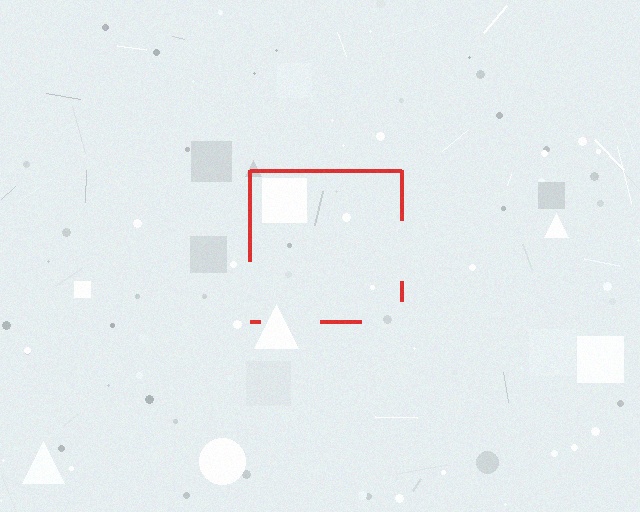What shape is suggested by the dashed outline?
The dashed outline suggests a square.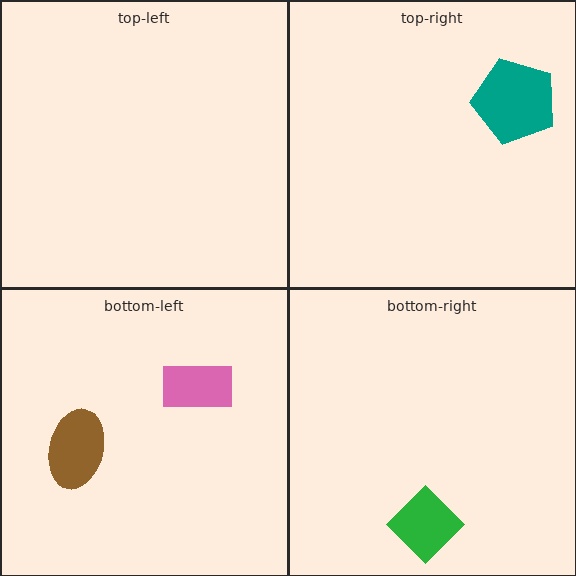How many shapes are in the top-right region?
1.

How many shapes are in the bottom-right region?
1.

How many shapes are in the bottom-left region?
2.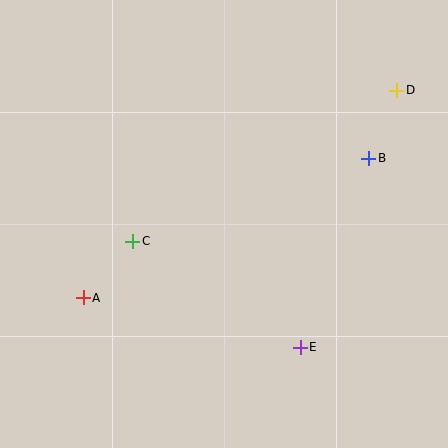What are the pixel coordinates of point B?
Point B is at (369, 158).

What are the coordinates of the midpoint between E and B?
The midpoint between E and B is at (334, 253).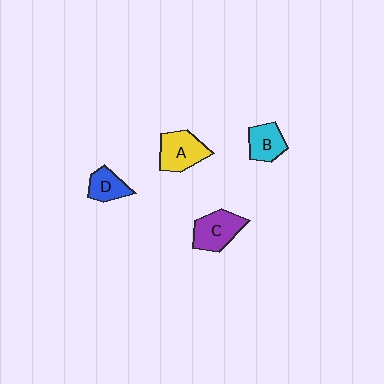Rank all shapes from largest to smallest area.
From largest to smallest: C (purple), A (yellow), B (cyan), D (blue).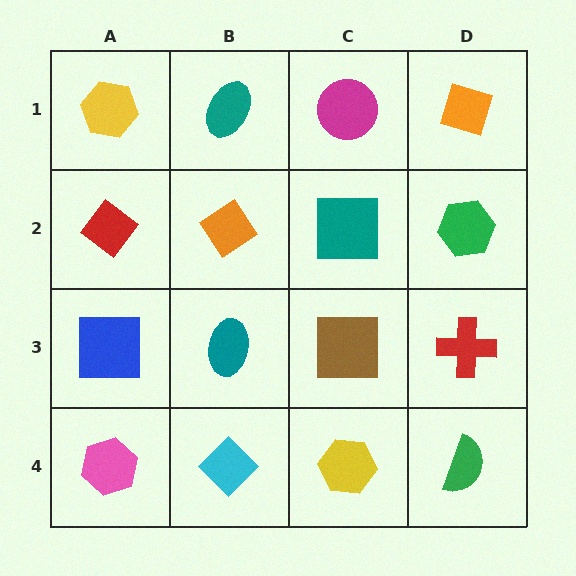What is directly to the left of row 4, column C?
A cyan diamond.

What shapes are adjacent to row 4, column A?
A blue square (row 3, column A), a cyan diamond (row 4, column B).